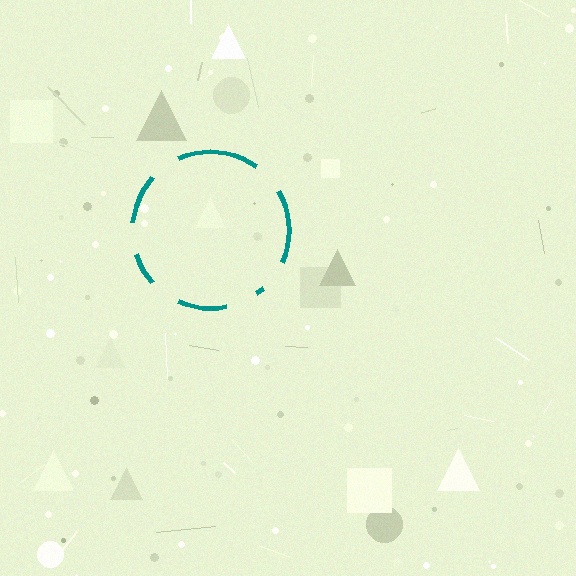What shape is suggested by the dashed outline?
The dashed outline suggests a circle.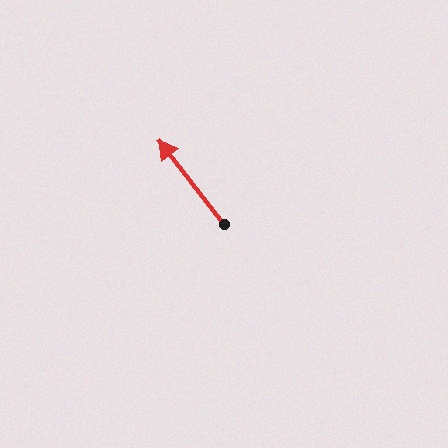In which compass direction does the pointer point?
Northwest.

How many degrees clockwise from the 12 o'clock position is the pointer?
Approximately 322 degrees.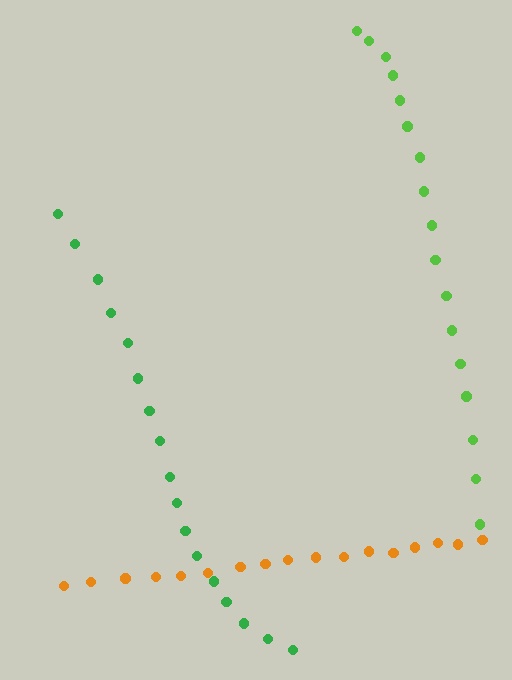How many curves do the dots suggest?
There are 3 distinct paths.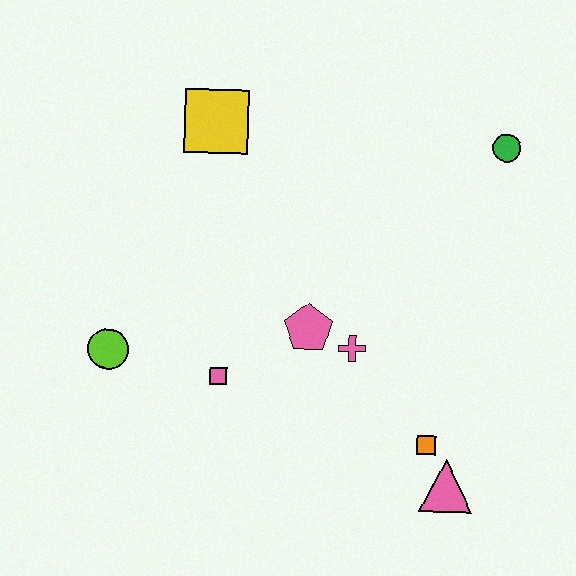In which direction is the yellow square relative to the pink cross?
The yellow square is above the pink cross.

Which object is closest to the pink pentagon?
The pink cross is closest to the pink pentagon.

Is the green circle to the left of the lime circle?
No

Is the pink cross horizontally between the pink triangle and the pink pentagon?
Yes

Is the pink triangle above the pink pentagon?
No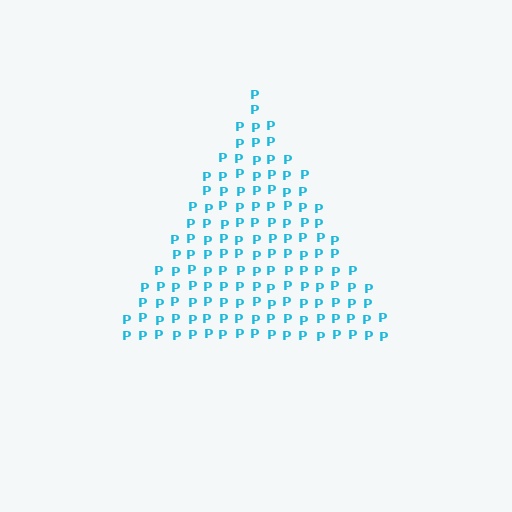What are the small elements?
The small elements are letter P's.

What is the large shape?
The large shape is a triangle.